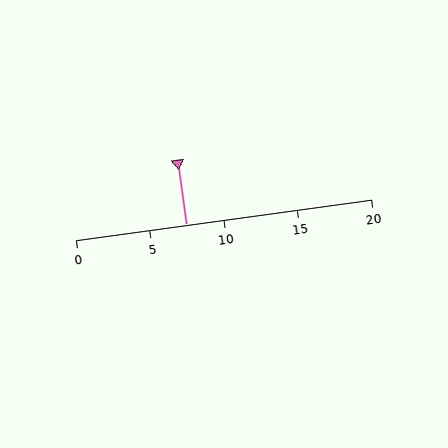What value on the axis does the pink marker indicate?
The marker indicates approximately 7.5.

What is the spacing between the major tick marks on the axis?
The major ticks are spaced 5 apart.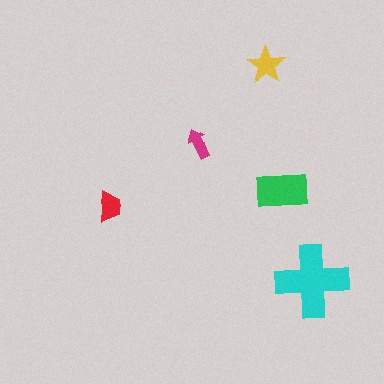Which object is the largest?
The cyan cross.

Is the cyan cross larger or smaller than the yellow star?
Larger.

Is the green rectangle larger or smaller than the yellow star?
Larger.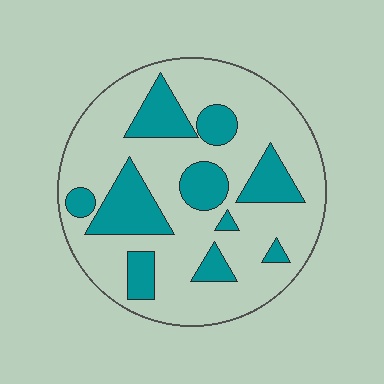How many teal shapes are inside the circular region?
10.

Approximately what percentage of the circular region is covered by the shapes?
Approximately 25%.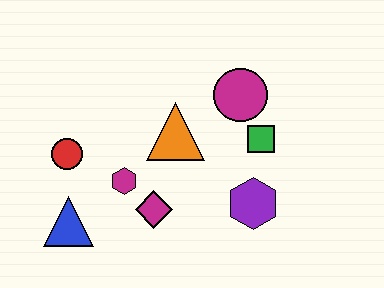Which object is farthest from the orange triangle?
The blue triangle is farthest from the orange triangle.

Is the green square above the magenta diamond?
Yes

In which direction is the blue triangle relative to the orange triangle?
The blue triangle is to the left of the orange triangle.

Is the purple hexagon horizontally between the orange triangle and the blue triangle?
No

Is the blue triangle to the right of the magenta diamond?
No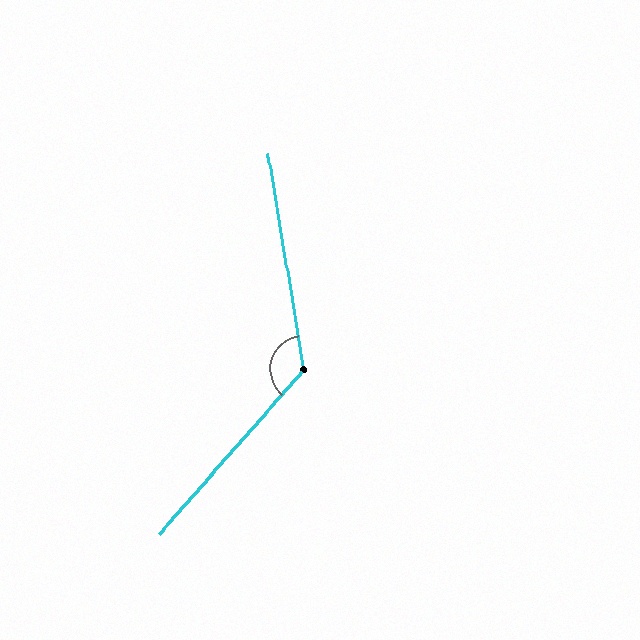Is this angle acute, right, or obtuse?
It is obtuse.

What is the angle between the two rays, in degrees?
Approximately 129 degrees.